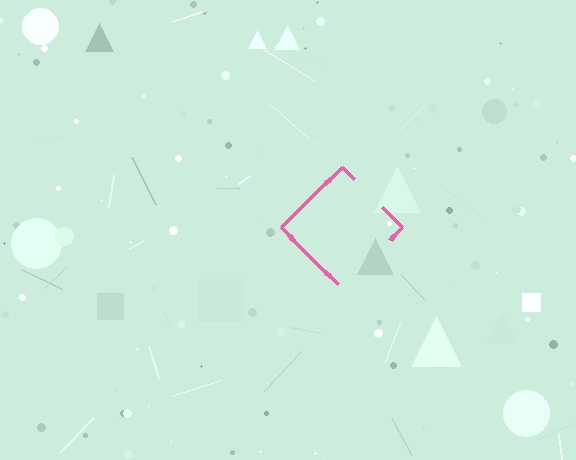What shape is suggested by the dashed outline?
The dashed outline suggests a diamond.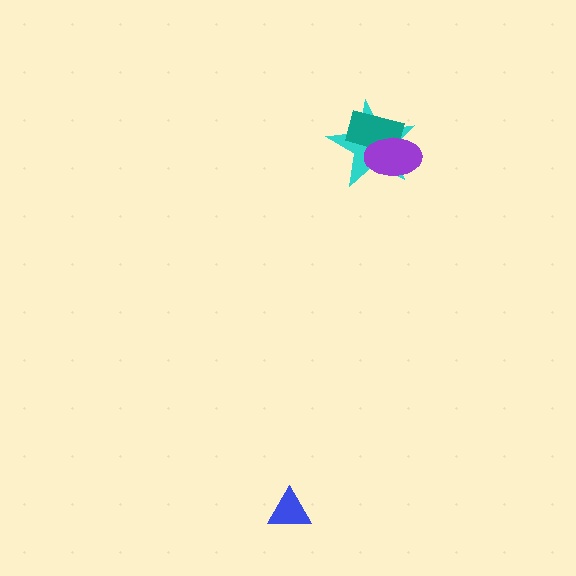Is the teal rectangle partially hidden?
Yes, it is partially covered by another shape.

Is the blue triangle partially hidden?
No, no other shape covers it.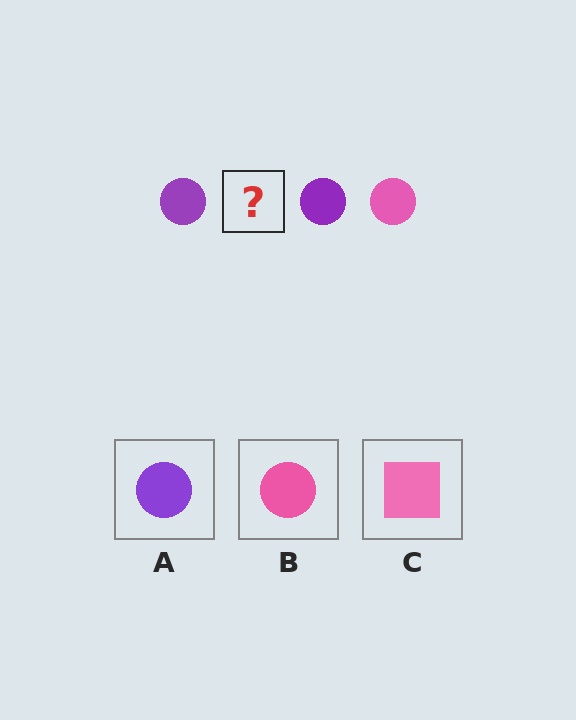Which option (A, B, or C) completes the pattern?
B.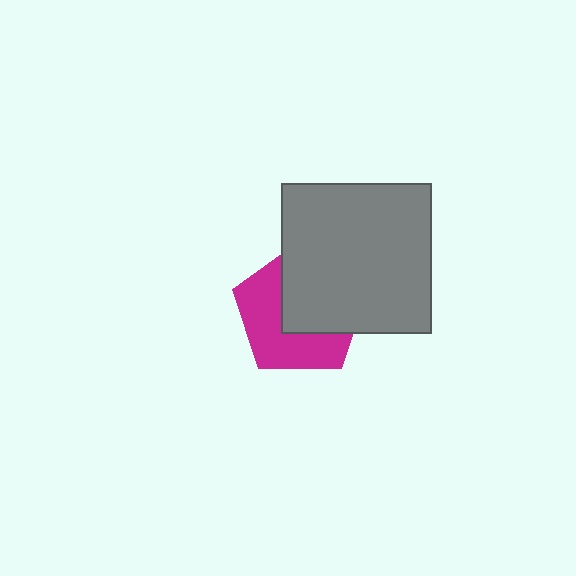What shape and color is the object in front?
The object in front is a gray square.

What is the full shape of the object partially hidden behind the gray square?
The partially hidden object is a magenta pentagon.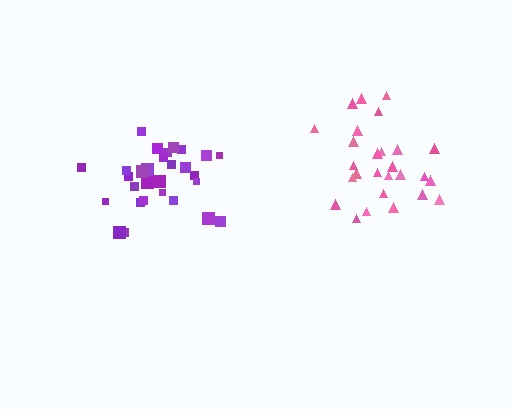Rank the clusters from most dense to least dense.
purple, pink.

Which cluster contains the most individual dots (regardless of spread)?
Purple (29).